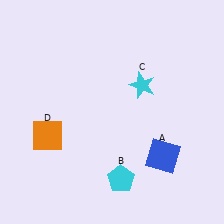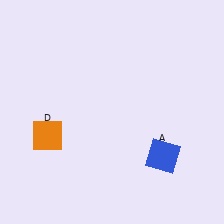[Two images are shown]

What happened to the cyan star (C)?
The cyan star (C) was removed in Image 2. It was in the top-right area of Image 1.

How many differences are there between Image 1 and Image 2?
There are 2 differences between the two images.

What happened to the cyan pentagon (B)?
The cyan pentagon (B) was removed in Image 2. It was in the bottom-right area of Image 1.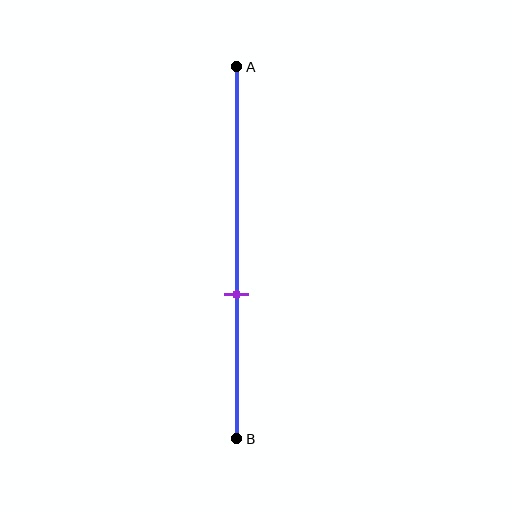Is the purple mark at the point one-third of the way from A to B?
No, the mark is at about 60% from A, not at the 33% one-third point.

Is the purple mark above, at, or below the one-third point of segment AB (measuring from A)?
The purple mark is below the one-third point of segment AB.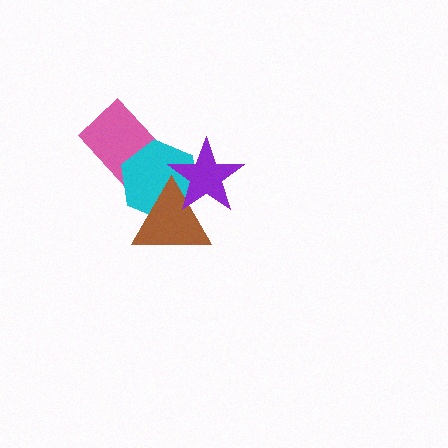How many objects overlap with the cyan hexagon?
3 objects overlap with the cyan hexagon.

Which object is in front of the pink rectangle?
The cyan hexagon is in front of the pink rectangle.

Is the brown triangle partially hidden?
Yes, it is partially covered by another shape.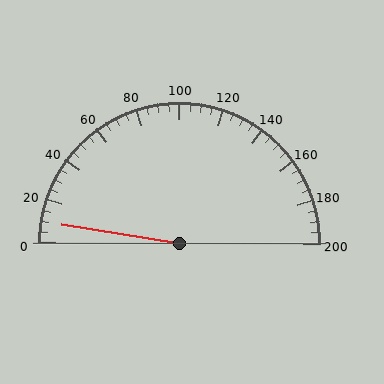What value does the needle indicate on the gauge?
The needle indicates approximately 10.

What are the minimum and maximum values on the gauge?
The gauge ranges from 0 to 200.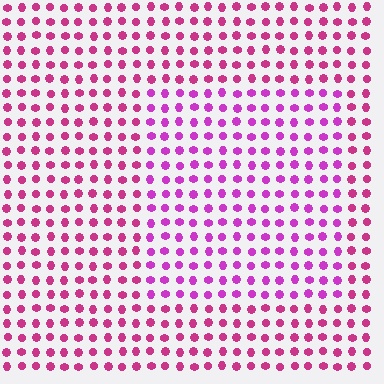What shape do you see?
I see a rectangle.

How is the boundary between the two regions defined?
The boundary is defined purely by a slight shift in hue (about 26 degrees). Spacing, size, and orientation are identical on both sides.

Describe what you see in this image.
The image is filled with small magenta elements in a uniform arrangement. A rectangle-shaped region is visible where the elements are tinted to a slightly different hue, forming a subtle color boundary.